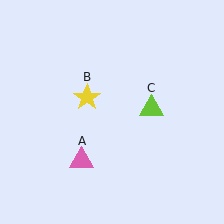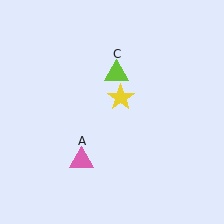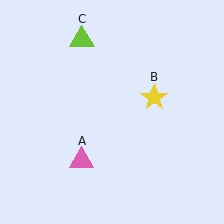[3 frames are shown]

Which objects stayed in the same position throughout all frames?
Pink triangle (object A) remained stationary.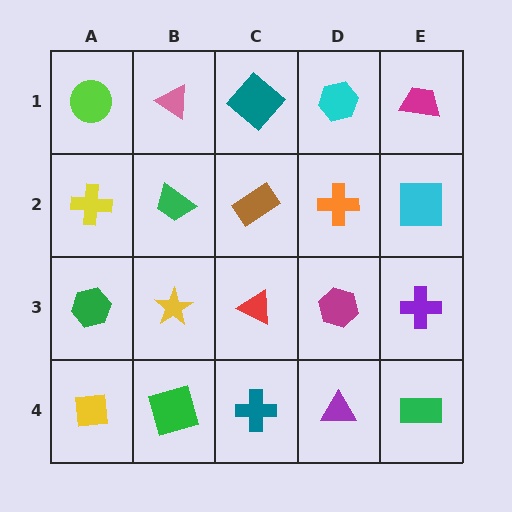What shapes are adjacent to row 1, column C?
A brown rectangle (row 2, column C), a pink triangle (row 1, column B), a cyan hexagon (row 1, column D).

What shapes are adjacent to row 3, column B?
A green trapezoid (row 2, column B), a green square (row 4, column B), a green hexagon (row 3, column A), a red triangle (row 3, column C).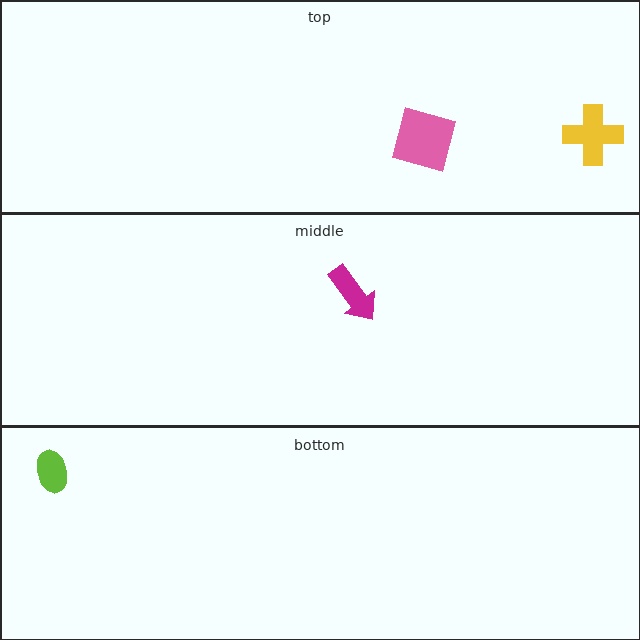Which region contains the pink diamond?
The top region.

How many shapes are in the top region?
2.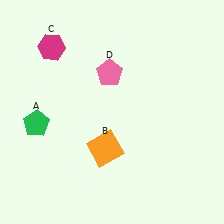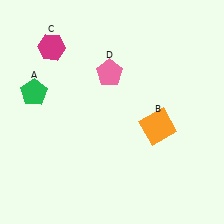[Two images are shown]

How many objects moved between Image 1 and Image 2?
2 objects moved between the two images.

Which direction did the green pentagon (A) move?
The green pentagon (A) moved up.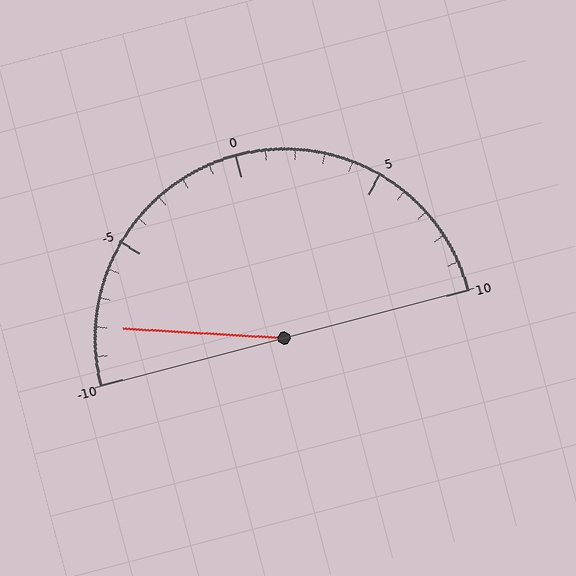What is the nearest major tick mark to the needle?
The nearest major tick mark is -10.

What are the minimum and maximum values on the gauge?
The gauge ranges from -10 to 10.